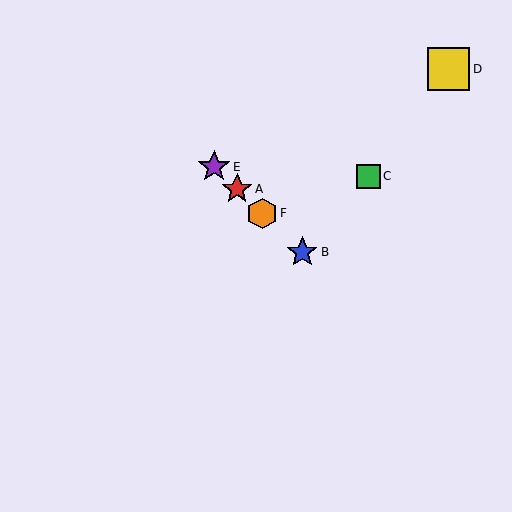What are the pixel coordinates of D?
Object D is at (449, 69).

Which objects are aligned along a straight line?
Objects A, B, E, F are aligned along a straight line.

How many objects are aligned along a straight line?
4 objects (A, B, E, F) are aligned along a straight line.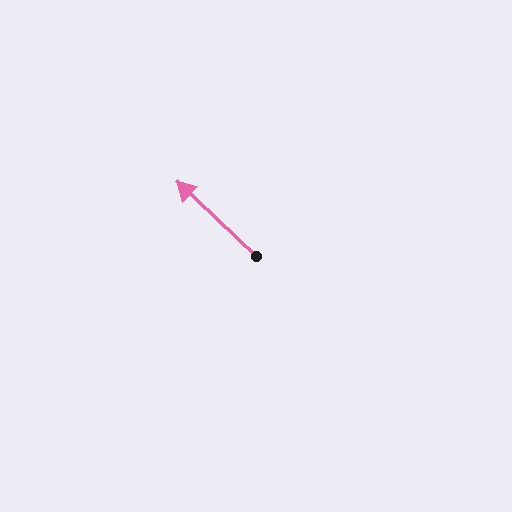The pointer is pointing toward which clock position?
Roughly 10 o'clock.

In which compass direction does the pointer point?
Northwest.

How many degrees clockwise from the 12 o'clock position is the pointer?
Approximately 313 degrees.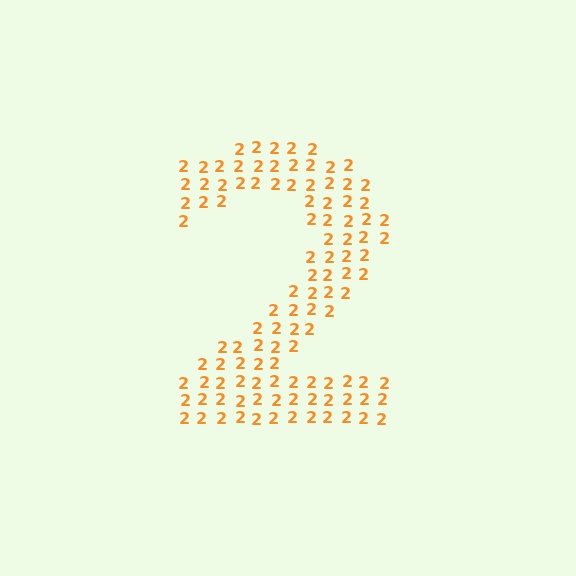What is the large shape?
The large shape is the digit 2.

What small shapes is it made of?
It is made of small digit 2's.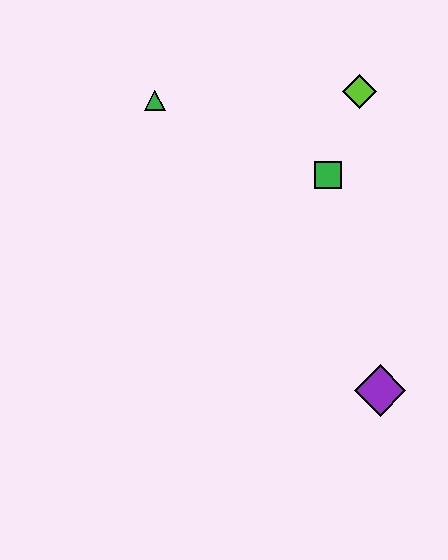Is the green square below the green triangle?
Yes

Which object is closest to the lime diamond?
The green square is closest to the lime diamond.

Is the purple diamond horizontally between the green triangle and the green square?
No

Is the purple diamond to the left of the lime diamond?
No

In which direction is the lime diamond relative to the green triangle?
The lime diamond is to the right of the green triangle.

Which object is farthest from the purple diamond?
The green triangle is farthest from the purple diamond.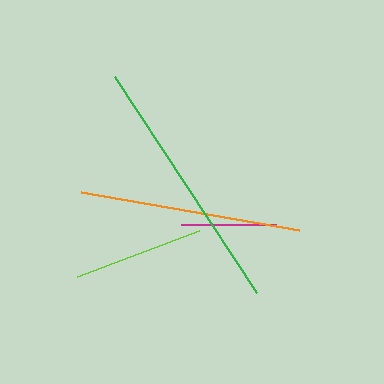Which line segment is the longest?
The green line is the longest at approximately 259 pixels.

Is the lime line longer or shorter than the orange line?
The orange line is longer than the lime line.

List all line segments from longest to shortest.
From longest to shortest: green, orange, lime, magenta.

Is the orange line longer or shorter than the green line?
The green line is longer than the orange line.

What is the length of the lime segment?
The lime segment is approximately 131 pixels long.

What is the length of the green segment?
The green segment is approximately 259 pixels long.